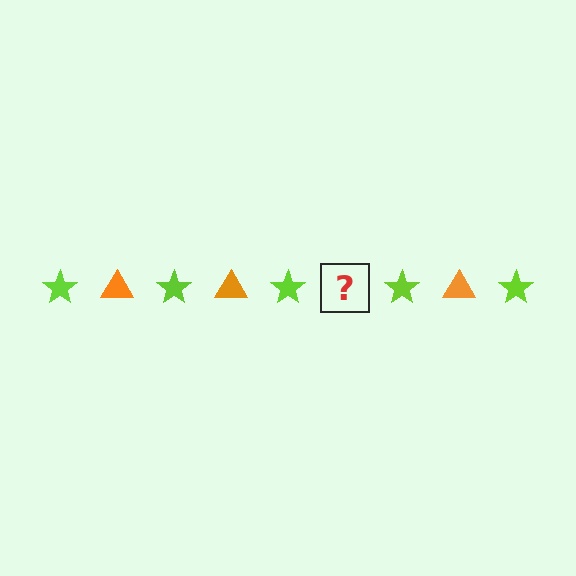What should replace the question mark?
The question mark should be replaced with an orange triangle.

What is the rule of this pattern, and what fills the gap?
The rule is that the pattern alternates between lime star and orange triangle. The gap should be filled with an orange triangle.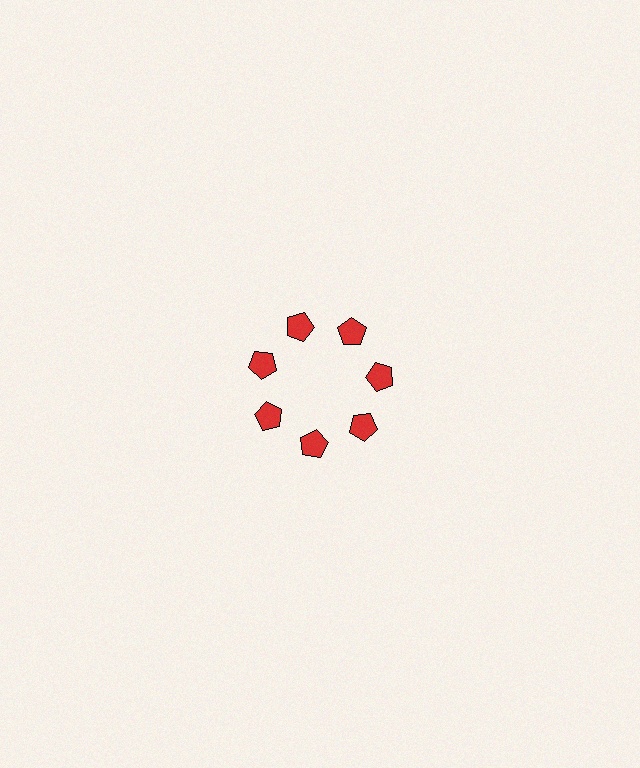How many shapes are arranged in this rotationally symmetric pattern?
There are 7 shapes, arranged in 7 groups of 1.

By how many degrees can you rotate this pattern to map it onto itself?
The pattern maps onto itself every 51 degrees of rotation.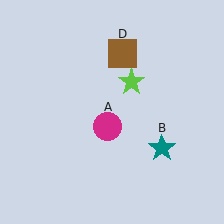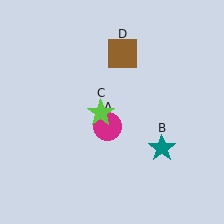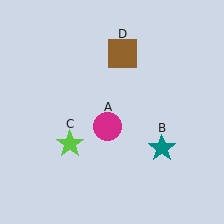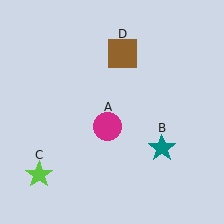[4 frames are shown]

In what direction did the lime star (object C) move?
The lime star (object C) moved down and to the left.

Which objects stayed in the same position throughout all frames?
Magenta circle (object A) and teal star (object B) and brown square (object D) remained stationary.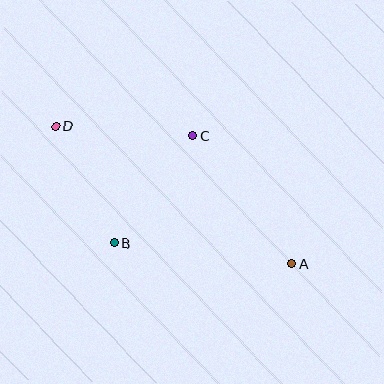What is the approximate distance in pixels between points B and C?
The distance between B and C is approximately 133 pixels.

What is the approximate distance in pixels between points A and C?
The distance between A and C is approximately 162 pixels.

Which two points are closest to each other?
Points B and D are closest to each other.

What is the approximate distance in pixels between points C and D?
The distance between C and D is approximately 138 pixels.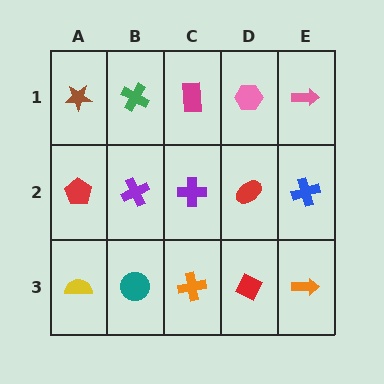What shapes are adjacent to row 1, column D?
A red ellipse (row 2, column D), a magenta rectangle (row 1, column C), a pink arrow (row 1, column E).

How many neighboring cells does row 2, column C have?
4.